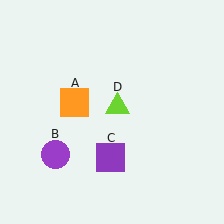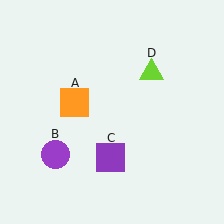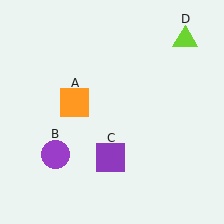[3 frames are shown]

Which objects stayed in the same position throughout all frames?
Orange square (object A) and purple circle (object B) and purple square (object C) remained stationary.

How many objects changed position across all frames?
1 object changed position: lime triangle (object D).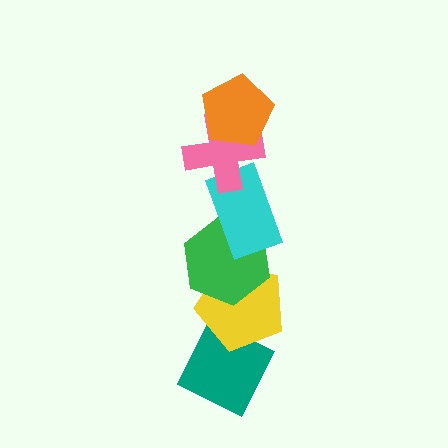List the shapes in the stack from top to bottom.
From top to bottom: the orange pentagon, the pink cross, the cyan rectangle, the green hexagon, the yellow pentagon, the teal diamond.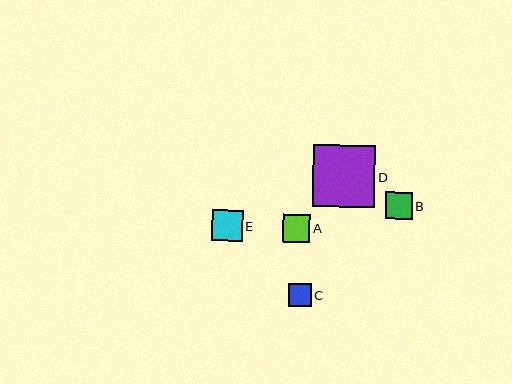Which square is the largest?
Square D is the largest with a size of approximately 62 pixels.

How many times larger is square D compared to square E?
Square D is approximately 2.0 times the size of square E.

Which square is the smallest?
Square C is the smallest with a size of approximately 23 pixels.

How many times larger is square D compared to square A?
Square D is approximately 2.2 times the size of square A.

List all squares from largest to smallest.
From largest to smallest: D, E, A, B, C.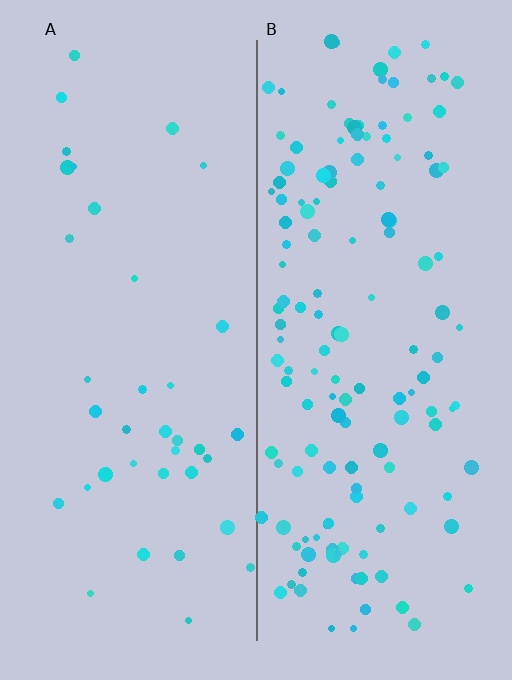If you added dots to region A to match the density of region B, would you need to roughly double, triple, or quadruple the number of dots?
Approximately quadruple.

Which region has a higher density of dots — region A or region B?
B (the right).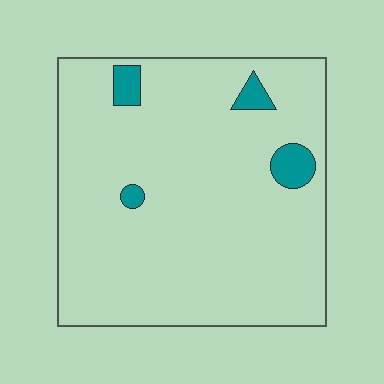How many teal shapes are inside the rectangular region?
4.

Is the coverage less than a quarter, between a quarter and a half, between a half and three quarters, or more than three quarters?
Less than a quarter.